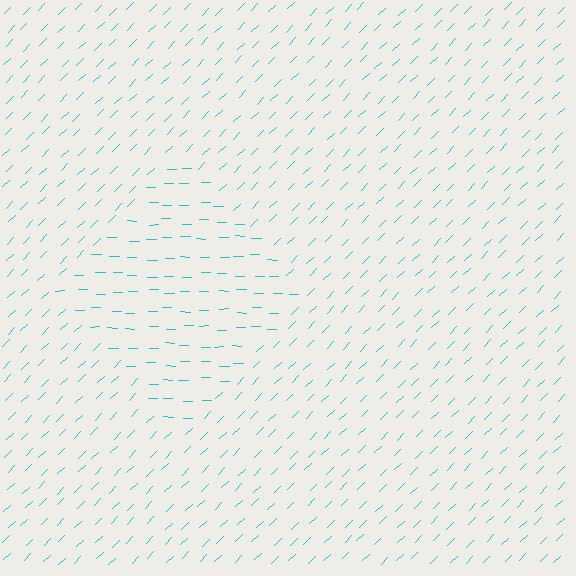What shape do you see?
I see a diamond.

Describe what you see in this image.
The image is filled with small cyan line segments. A diamond region in the image has lines oriented differently from the surrounding lines, creating a visible texture boundary.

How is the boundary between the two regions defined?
The boundary is defined purely by a change in line orientation (approximately 45 degrees difference). All lines are the same color and thickness.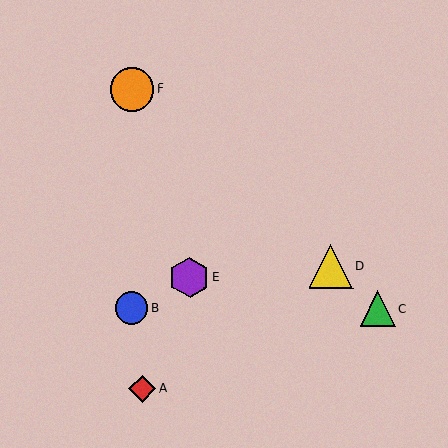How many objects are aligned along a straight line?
3 objects (C, D, F) are aligned along a straight line.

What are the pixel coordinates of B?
Object B is at (131, 308).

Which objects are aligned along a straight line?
Objects C, D, F are aligned along a straight line.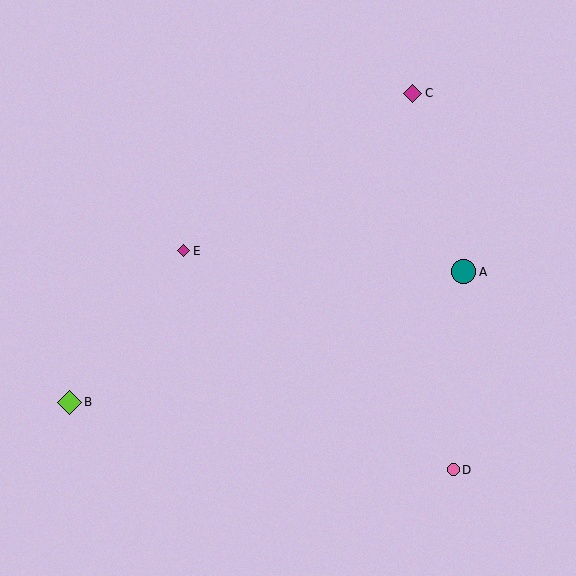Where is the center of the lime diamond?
The center of the lime diamond is at (70, 402).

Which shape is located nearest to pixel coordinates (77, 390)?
The lime diamond (labeled B) at (70, 402) is nearest to that location.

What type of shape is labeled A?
Shape A is a teal circle.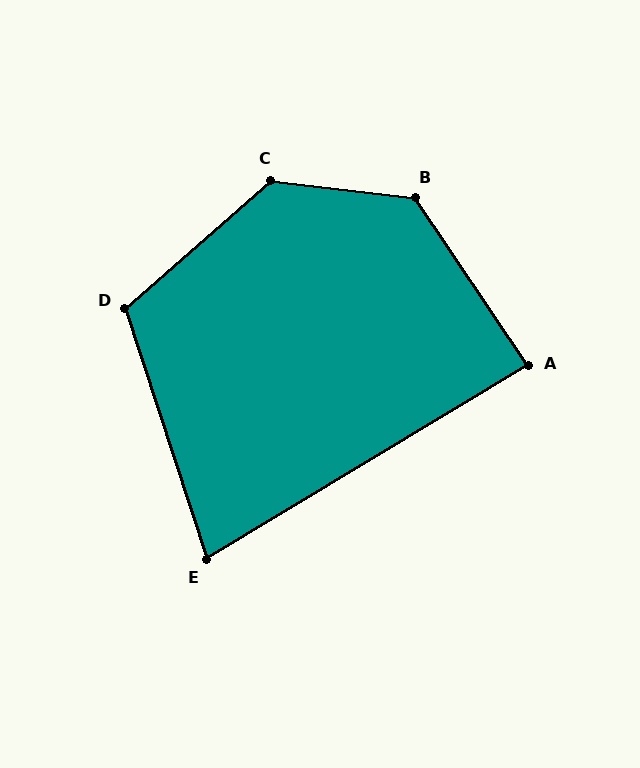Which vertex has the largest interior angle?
C, at approximately 132 degrees.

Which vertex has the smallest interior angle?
E, at approximately 77 degrees.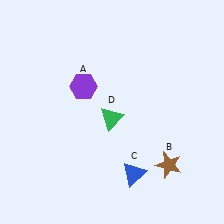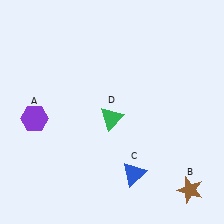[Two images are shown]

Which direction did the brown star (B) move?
The brown star (B) moved down.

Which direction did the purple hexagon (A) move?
The purple hexagon (A) moved left.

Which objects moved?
The objects that moved are: the purple hexagon (A), the brown star (B).